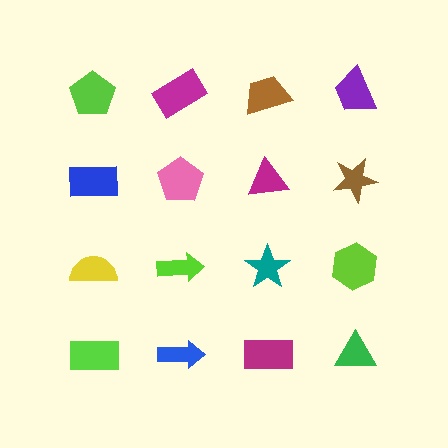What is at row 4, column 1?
A lime rectangle.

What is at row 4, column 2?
A blue arrow.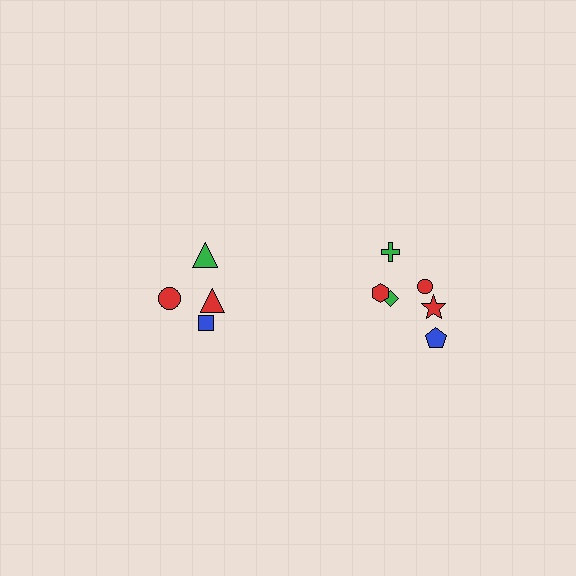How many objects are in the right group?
There are 6 objects.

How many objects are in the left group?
There are 4 objects.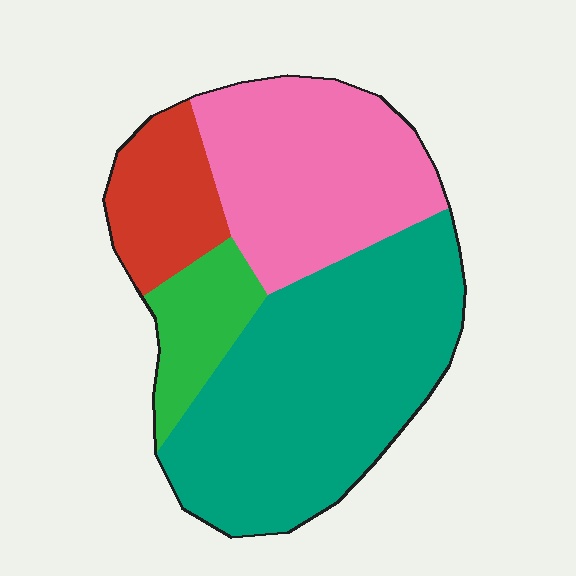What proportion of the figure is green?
Green covers 10% of the figure.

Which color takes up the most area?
Teal, at roughly 45%.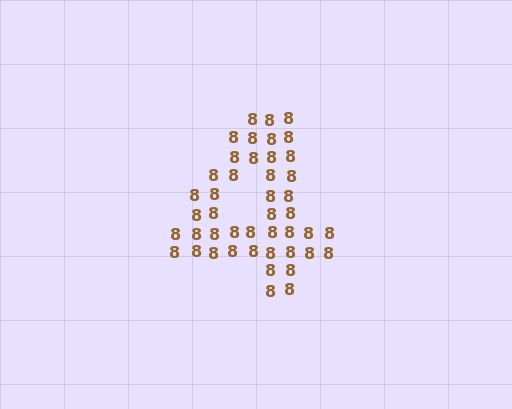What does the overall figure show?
The overall figure shows the digit 4.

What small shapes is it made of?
It is made of small digit 8's.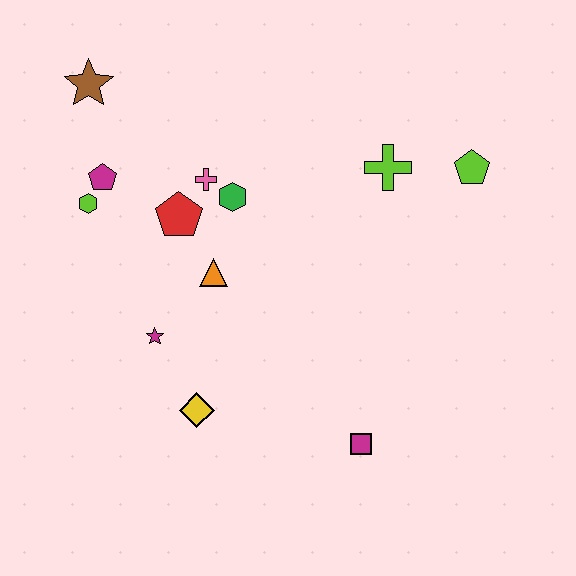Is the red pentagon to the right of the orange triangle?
No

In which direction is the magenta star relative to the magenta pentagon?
The magenta star is below the magenta pentagon.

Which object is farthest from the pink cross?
The magenta square is farthest from the pink cross.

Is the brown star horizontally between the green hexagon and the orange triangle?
No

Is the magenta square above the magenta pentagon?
No